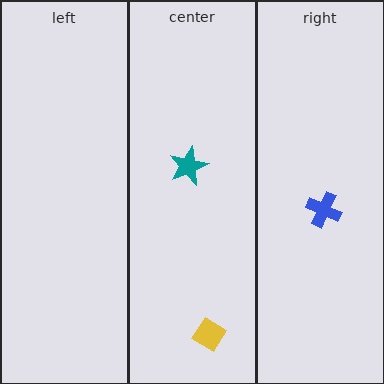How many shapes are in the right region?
1.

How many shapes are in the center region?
2.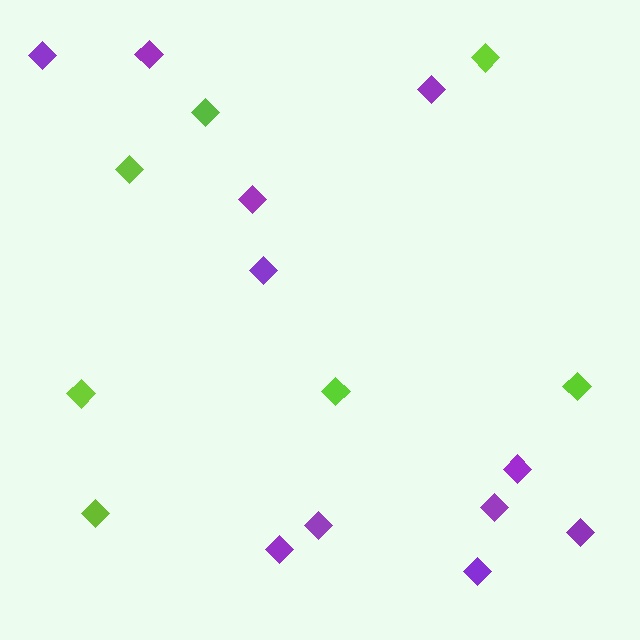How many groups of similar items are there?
There are 2 groups: one group of purple diamonds (11) and one group of lime diamonds (7).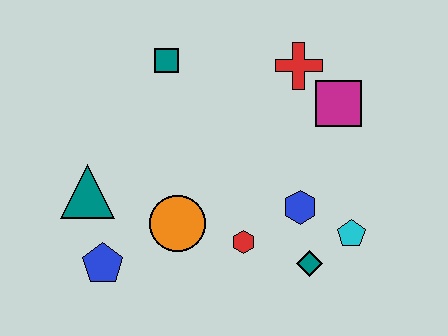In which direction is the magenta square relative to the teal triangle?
The magenta square is to the right of the teal triangle.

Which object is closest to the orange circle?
The red hexagon is closest to the orange circle.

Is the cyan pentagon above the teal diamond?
Yes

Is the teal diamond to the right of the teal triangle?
Yes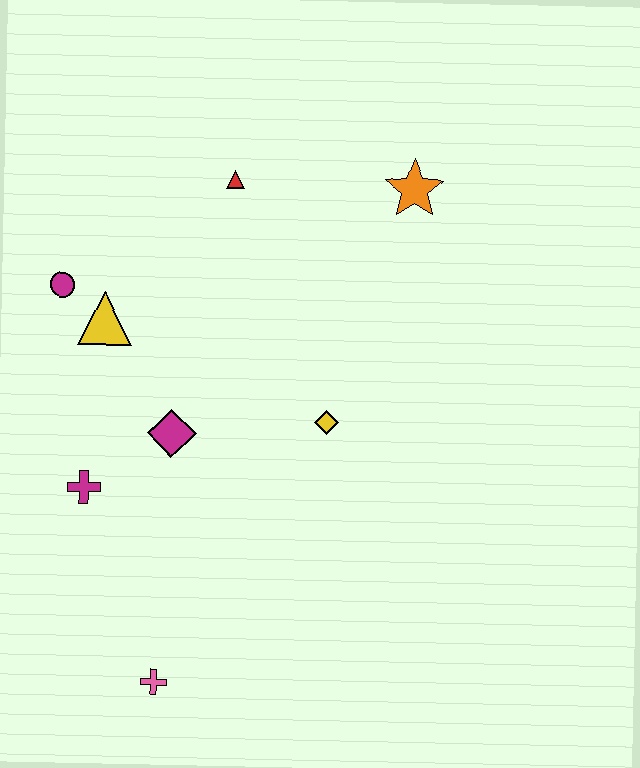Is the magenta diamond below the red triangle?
Yes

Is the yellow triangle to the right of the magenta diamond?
No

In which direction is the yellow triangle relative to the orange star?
The yellow triangle is to the left of the orange star.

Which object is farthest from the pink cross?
The orange star is farthest from the pink cross.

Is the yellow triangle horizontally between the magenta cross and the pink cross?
Yes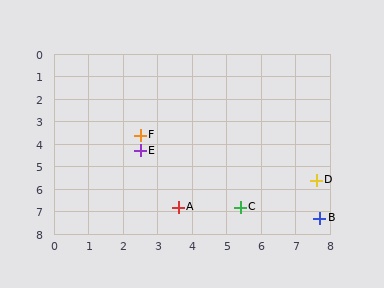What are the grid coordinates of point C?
Point C is at approximately (5.4, 6.8).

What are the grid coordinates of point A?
Point A is at approximately (3.6, 6.8).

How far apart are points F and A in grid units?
Points F and A are about 3.4 grid units apart.